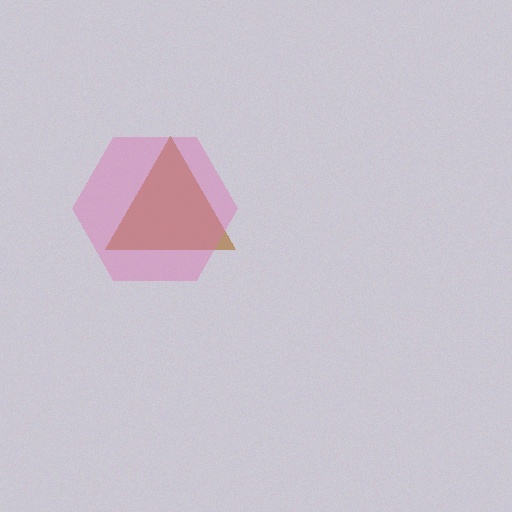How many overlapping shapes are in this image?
There are 2 overlapping shapes in the image.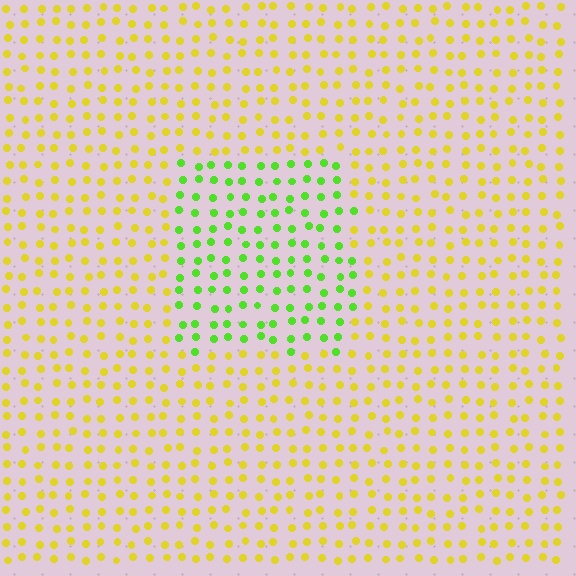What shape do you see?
I see a rectangle.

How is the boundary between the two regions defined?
The boundary is defined purely by a slight shift in hue (about 51 degrees). Spacing, size, and orientation are identical on both sides.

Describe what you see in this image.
The image is filled with small yellow elements in a uniform arrangement. A rectangle-shaped region is visible where the elements are tinted to a slightly different hue, forming a subtle color boundary.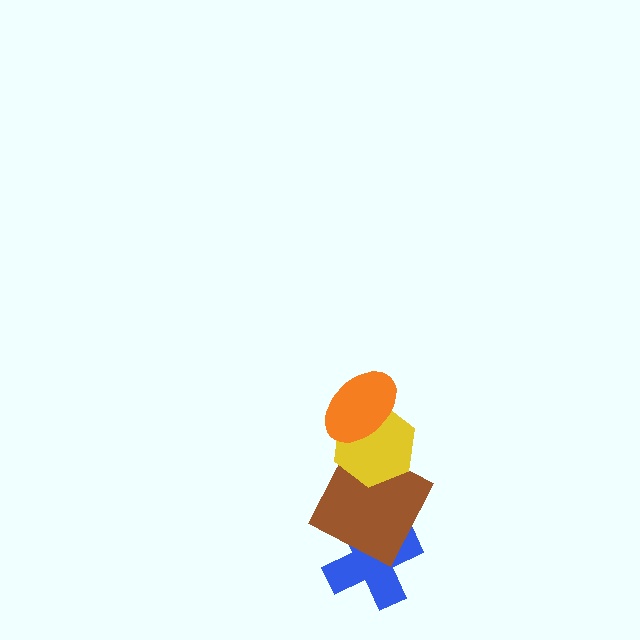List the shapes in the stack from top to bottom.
From top to bottom: the orange ellipse, the yellow hexagon, the brown square, the blue cross.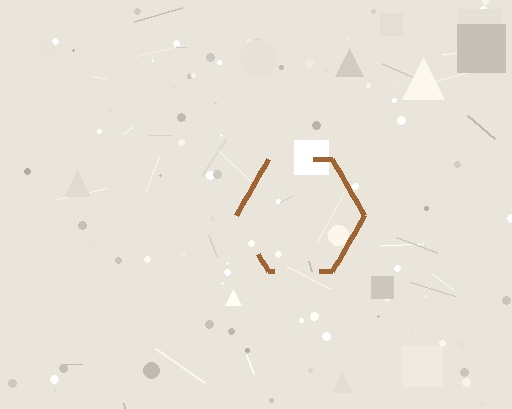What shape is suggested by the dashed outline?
The dashed outline suggests a hexagon.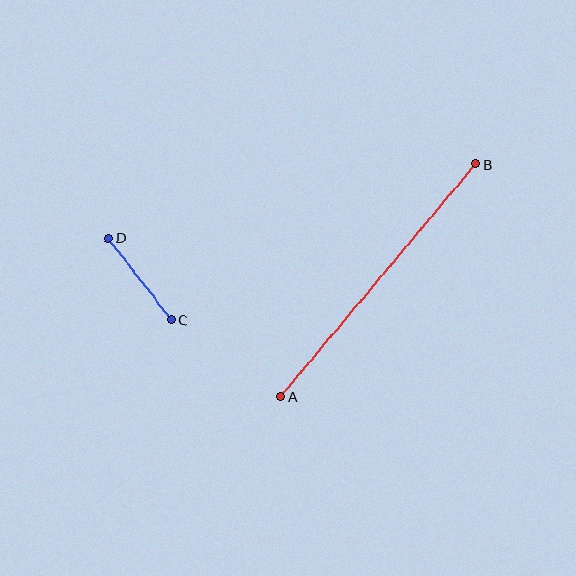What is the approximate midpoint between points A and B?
The midpoint is at approximately (379, 280) pixels.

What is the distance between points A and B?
The distance is approximately 304 pixels.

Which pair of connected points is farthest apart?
Points A and B are farthest apart.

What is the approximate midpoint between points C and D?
The midpoint is at approximately (140, 279) pixels.